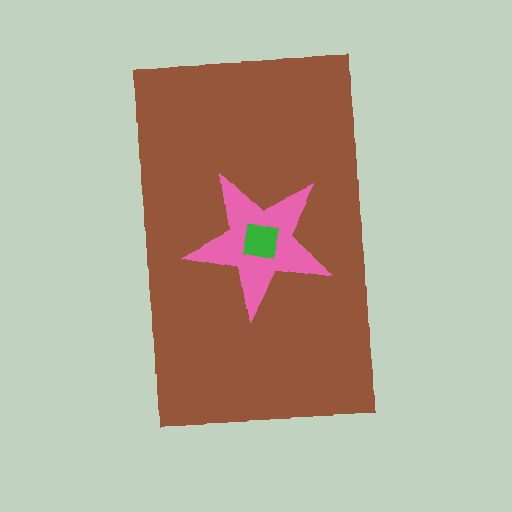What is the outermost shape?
The brown rectangle.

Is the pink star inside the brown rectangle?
Yes.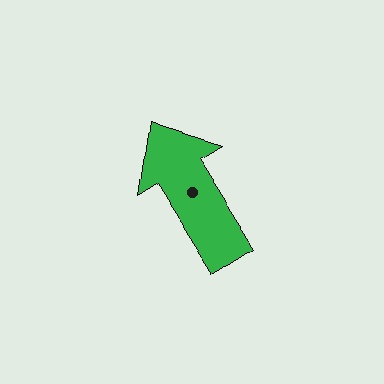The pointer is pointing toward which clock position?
Roughly 11 o'clock.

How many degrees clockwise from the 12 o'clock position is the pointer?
Approximately 328 degrees.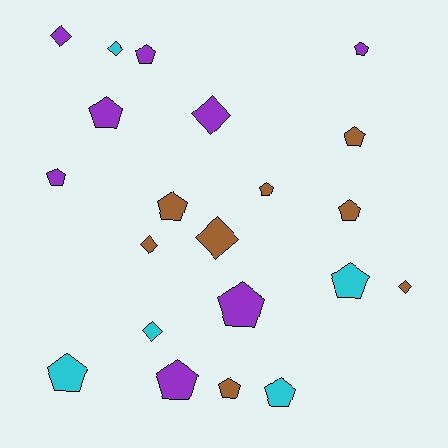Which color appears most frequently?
Purple, with 8 objects.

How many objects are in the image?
There are 21 objects.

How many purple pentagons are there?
There are 6 purple pentagons.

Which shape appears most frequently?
Pentagon, with 14 objects.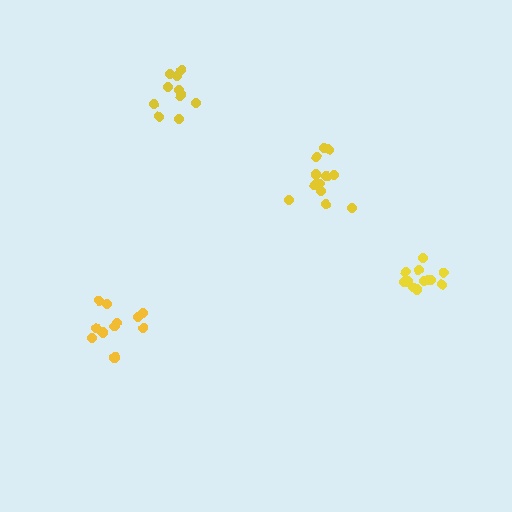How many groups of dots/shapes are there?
There are 4 groups.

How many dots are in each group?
Group 1: 13 dots, Group 2: 11 dots, Group 3: 11 dots, Group 4: 12 dots (47 total).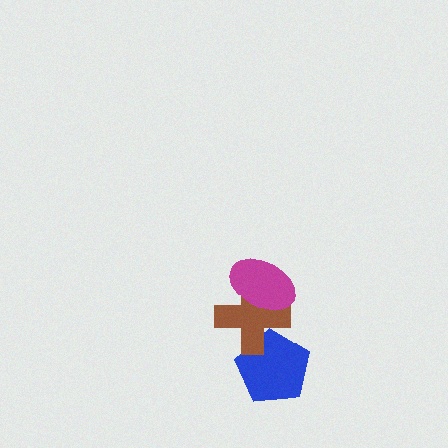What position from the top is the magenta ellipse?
The magenta ellipse is 1st from the top.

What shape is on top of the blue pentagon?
The brown cross is on top of the blue pentagon.